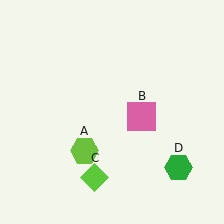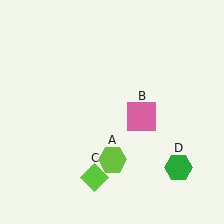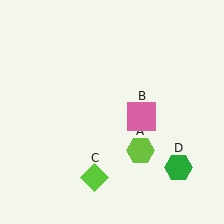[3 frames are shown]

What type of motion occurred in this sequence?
The lime hexagon (object A) rotated counterclockwise around the center of the scene.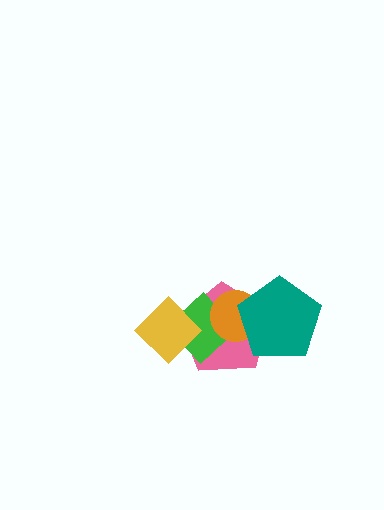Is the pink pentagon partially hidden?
Yes, it is partially covered by another shape.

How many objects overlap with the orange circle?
3 objects overlap with the orange circle.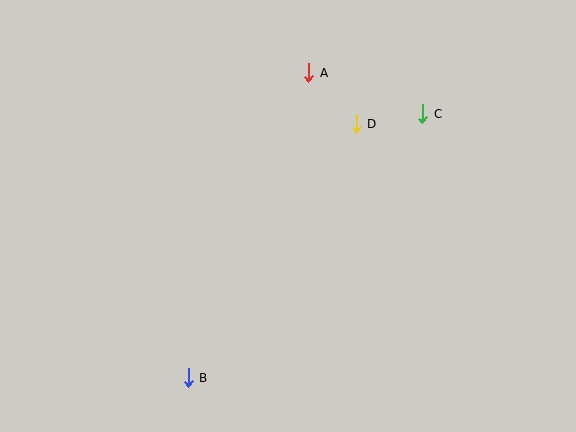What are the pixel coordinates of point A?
Point A is at (309, 73).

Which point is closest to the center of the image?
Point D at (356, 124) is closest to the center.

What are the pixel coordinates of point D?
Point D is at (356, 124).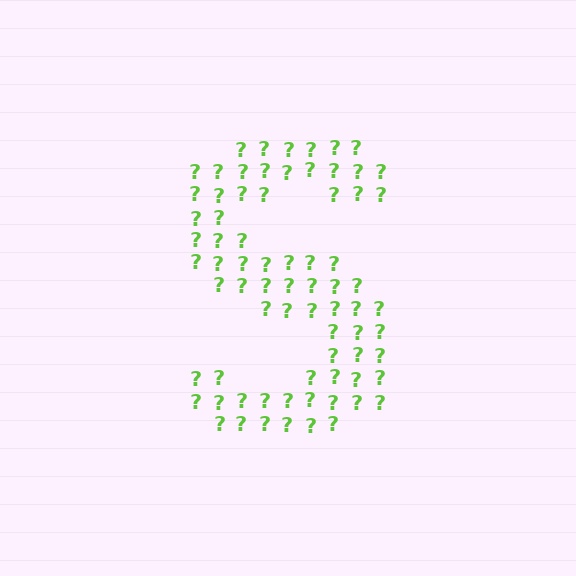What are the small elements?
The small elements are question marks.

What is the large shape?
The large shape is the letter S.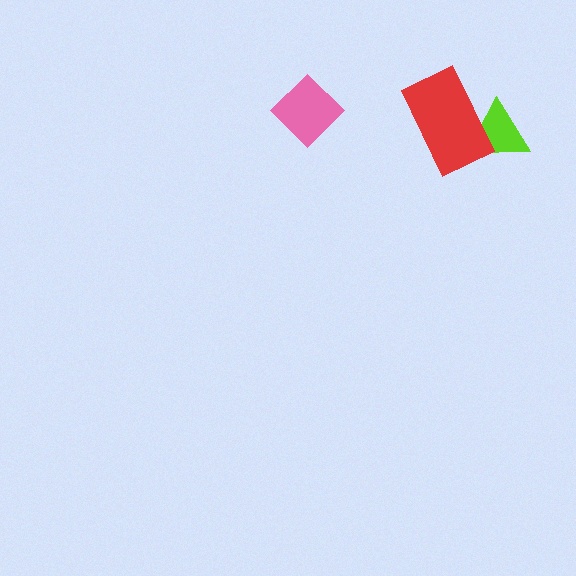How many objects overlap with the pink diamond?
0 objects overlap with the pink diamond.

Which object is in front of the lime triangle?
The red rectangle is in front of the lime triangle.